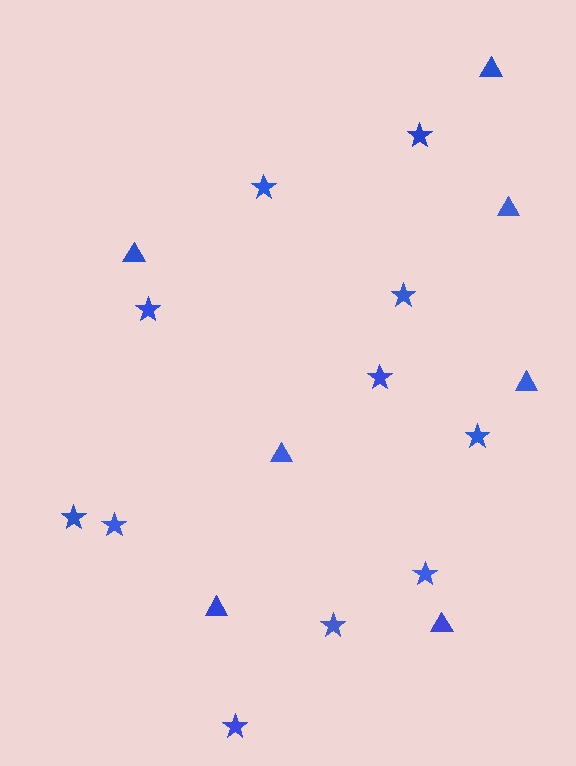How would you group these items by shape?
There are 2 groups: one group of stars (11) and one group of triangles (7).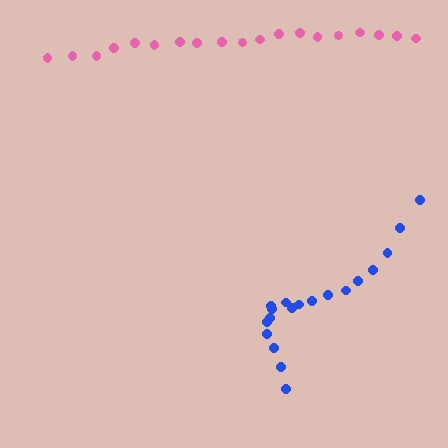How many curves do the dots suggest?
There are 2 distinct paths.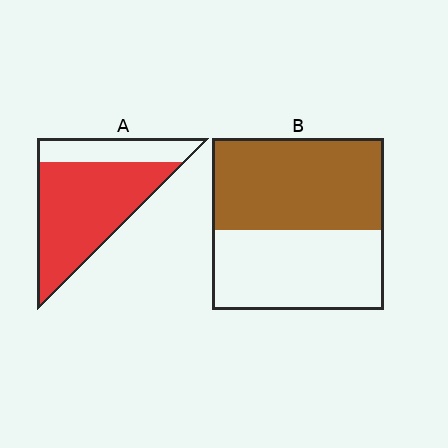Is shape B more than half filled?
Roughly half.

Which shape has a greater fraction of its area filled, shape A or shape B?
Shape A.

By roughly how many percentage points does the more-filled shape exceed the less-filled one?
By roughly 20 percentage points (A over B).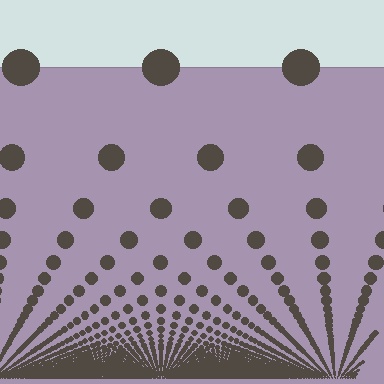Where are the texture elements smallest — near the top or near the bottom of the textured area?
Near the bottom.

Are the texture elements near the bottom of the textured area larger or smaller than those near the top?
Smaller. The gradient is inverted — elements near the bottom are smaller and denser.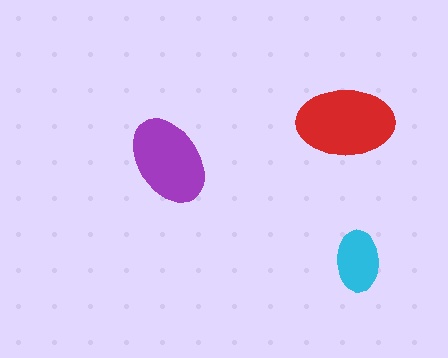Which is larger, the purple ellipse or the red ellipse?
The red one.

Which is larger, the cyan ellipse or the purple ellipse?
The purple one.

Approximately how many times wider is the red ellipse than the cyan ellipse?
About 1.5 times wider.